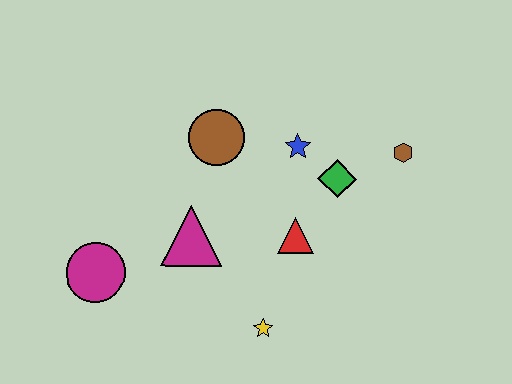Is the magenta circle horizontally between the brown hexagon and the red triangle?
No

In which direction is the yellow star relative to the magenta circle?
The yellow star is to the right of the magenta circle.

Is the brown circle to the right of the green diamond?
No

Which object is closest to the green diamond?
The blue star is closest to the green diamond.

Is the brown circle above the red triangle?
Yes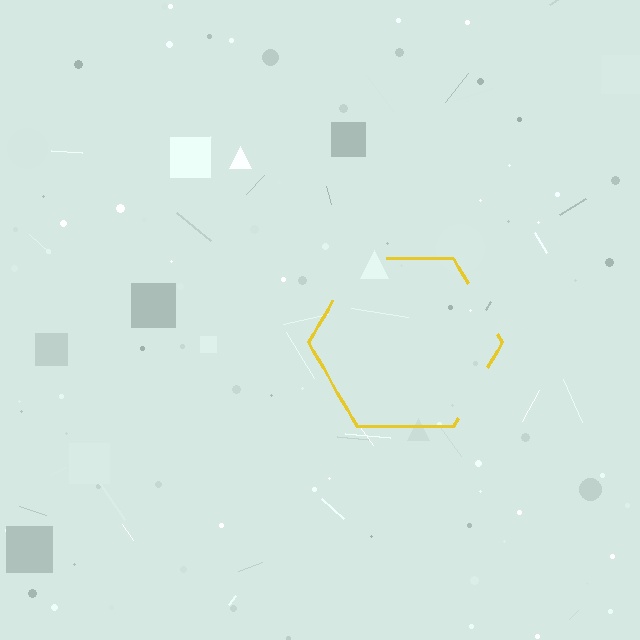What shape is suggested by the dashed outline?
The dashed outline suggests a hexagon.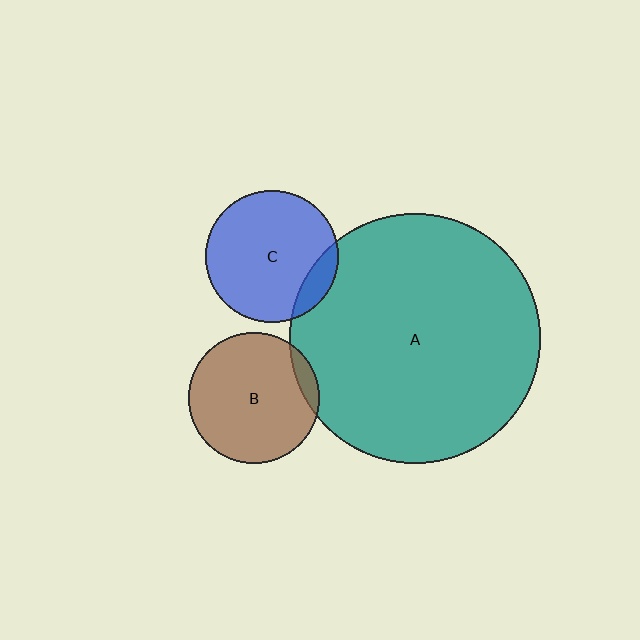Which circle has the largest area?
Circle A (teal).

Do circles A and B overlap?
Yes.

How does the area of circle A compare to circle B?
Approximately 3.6 times.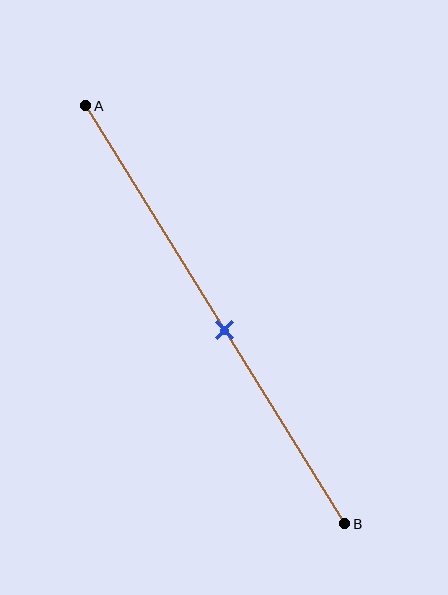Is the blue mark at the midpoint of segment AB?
No, the mark is at about 55% from A, not at the 50% midpoint.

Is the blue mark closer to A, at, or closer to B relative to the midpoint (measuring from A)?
The blue mark is closer to point B than the midpoint of segment AB.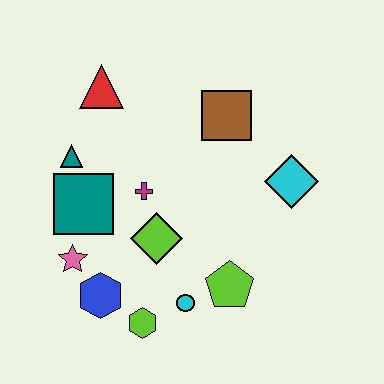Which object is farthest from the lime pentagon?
The red triangle is farthest from the lime pentagon.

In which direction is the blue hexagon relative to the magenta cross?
The blue hexagon is below the magenta cross.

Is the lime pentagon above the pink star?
No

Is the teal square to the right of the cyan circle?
No